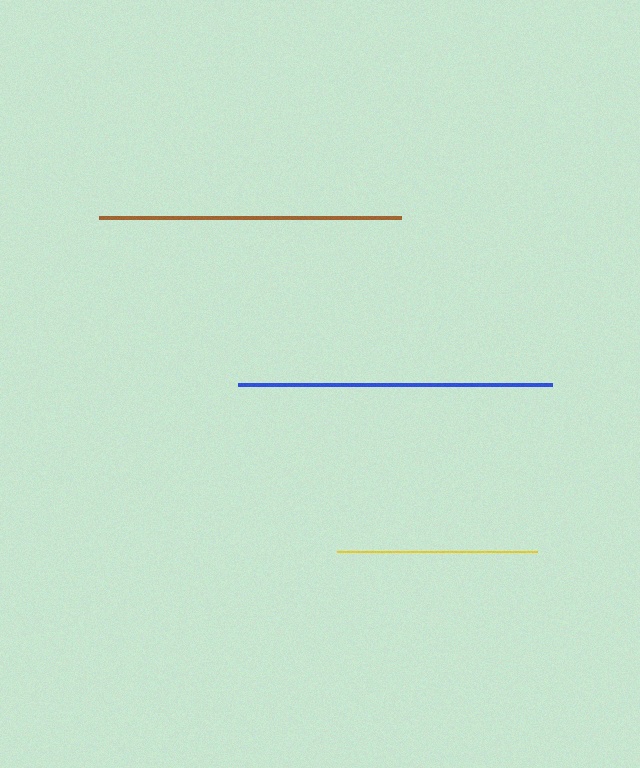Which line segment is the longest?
The blue line is the longest at approximately 314 pixels.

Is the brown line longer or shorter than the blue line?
The blue line is longer than the brown line.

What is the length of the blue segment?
The blue segment is approximately 314 pixels long.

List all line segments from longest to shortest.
From longest to shortest: blue, brown, yellow.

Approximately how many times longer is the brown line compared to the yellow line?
The brown line is approximately 1.5 times the length of the yellow line.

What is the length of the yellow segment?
The yellow segment is approximately 200 pixels long.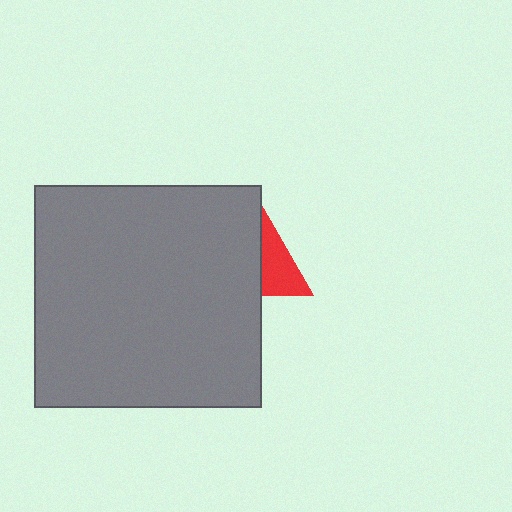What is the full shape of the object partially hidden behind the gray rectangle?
The partially hidden object is a red triangle.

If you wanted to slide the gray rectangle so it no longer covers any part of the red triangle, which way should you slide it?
Slide it left — that is the most direct way to separate the two shapes.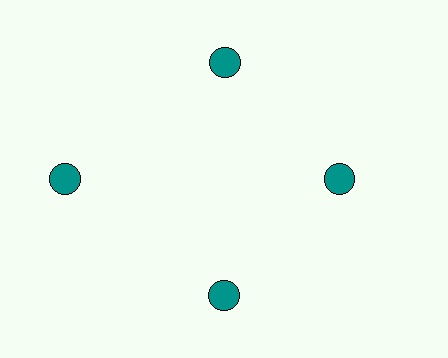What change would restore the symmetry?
The symmetry would be restored by moving it inward, back onto the ring so that all 4 circles sit at equal angles and equal distance from the center.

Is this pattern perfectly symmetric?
No. The 4 teal circles are arranged in a ring, but one element near the 9 o'clock position is pushed outward from the center, breaking the 4-fold rotational symmetry.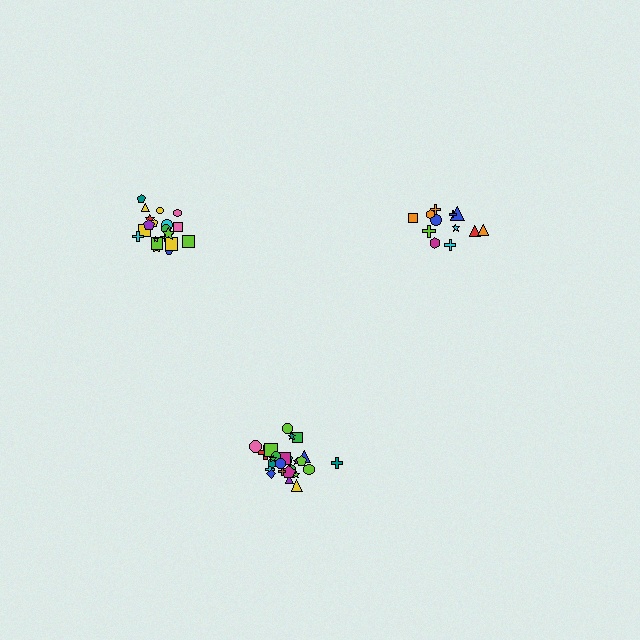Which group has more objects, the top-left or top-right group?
The top-left group.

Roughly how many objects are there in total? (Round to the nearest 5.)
Roughly 60 objects in total.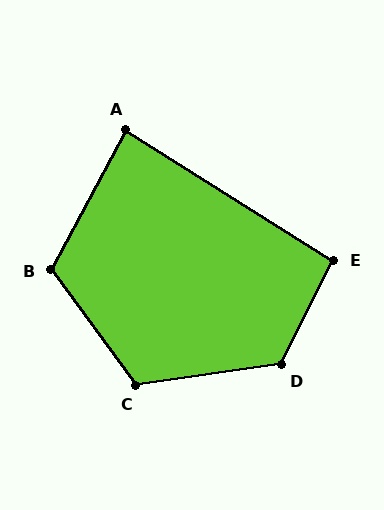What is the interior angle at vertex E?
Approximately 96 degrees (obtuse).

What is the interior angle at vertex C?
Approximately 118 degrees (obtuse).